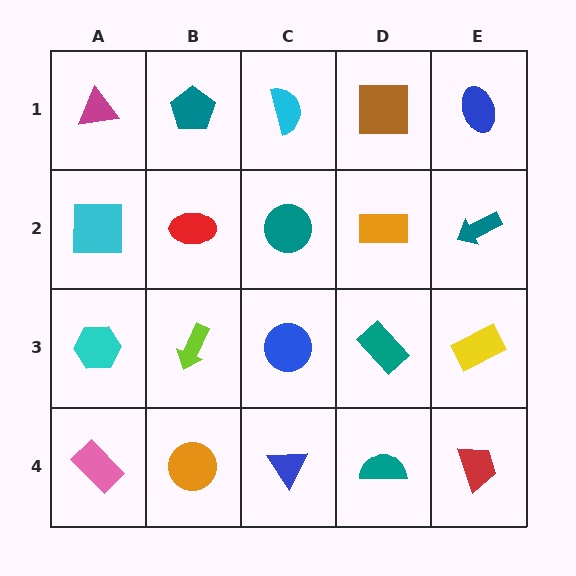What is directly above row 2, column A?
A magenta triangle.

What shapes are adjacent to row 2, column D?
A brown square (row 1, column D), a teal rectangle (row 3, column D), a teal circle (row 2, column C), a teal arrow (row 2, column E).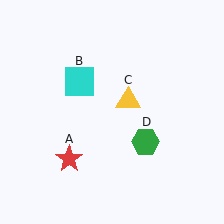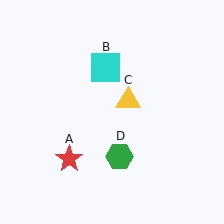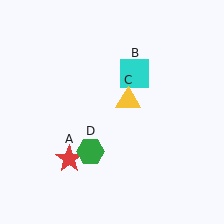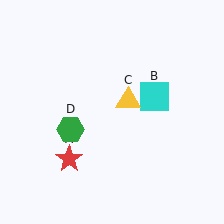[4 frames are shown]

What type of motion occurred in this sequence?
The cyan square (object B), green hexagon (object D) rotated clockwise around the center of the scene.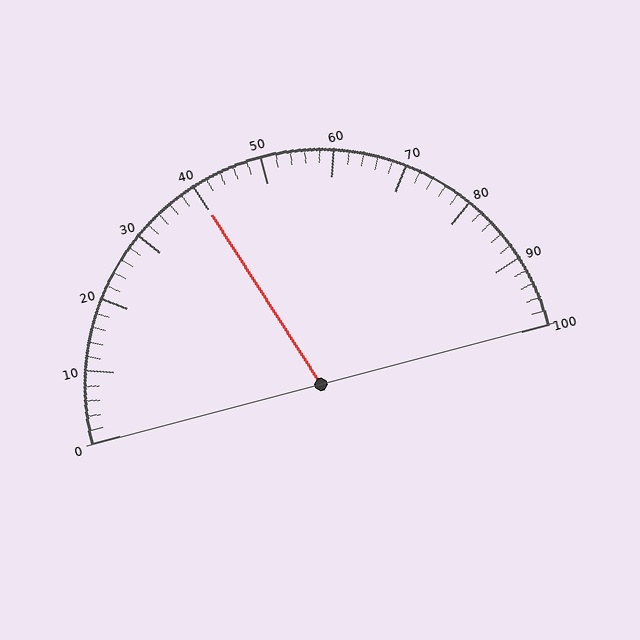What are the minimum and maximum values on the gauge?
The gauge ranges from 0 to 100.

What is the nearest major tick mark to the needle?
The nearest major tick mark is 40.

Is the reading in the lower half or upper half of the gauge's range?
The reading is in the lower half of the range (0 to 100).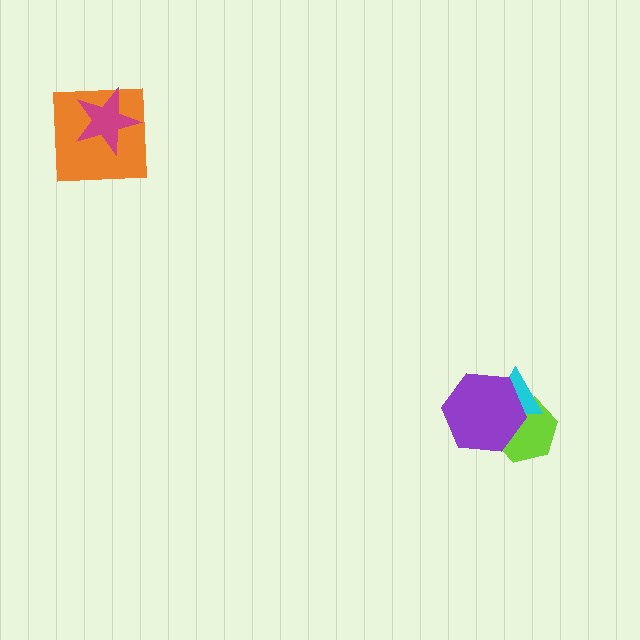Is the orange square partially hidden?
Yes, it is partially covered by another shape.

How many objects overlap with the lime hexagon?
2 objects overlap with the lime hexagon.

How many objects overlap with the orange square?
1 object overlaps with the orange square.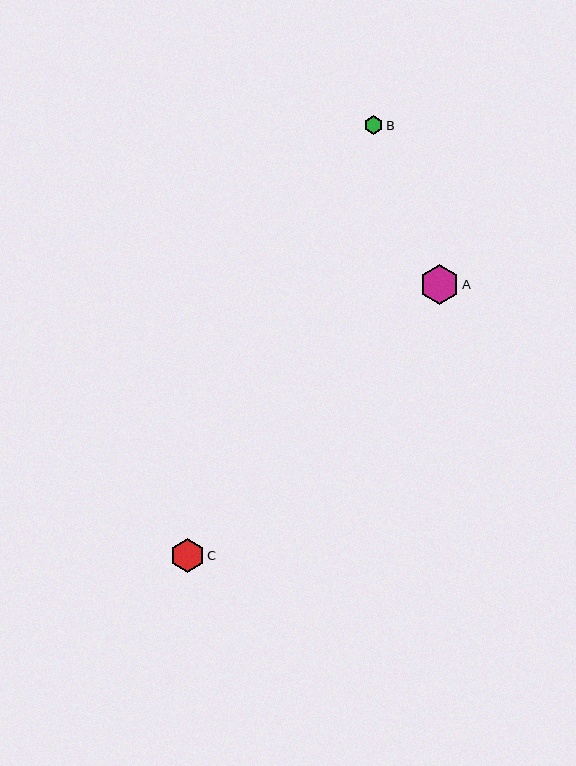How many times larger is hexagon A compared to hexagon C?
Hexagon A is approximately 1.2 times the size of hexagon C.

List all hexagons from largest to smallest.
From largest to smallest: A, C, B.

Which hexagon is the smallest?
Hexagon B is the smallest with a size of approximately 19 pixels.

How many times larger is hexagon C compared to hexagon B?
Hexagon C is approximately 1.8 times the size of hexagon B.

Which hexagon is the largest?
Hexagon A is the largest with a size of approximately 39 pixels.